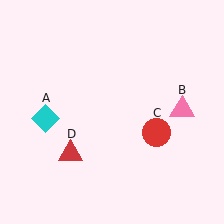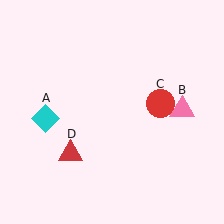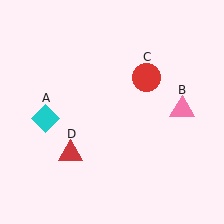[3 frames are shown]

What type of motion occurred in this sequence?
The red circle (object C) rotated counterclockwise around the center of the scene.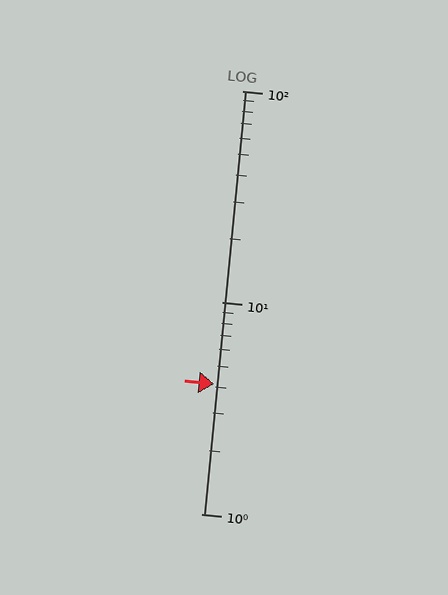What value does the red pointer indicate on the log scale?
The pointer indicates approximately 4.1.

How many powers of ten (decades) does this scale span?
The scale spans 2 decades, from 1 to 100.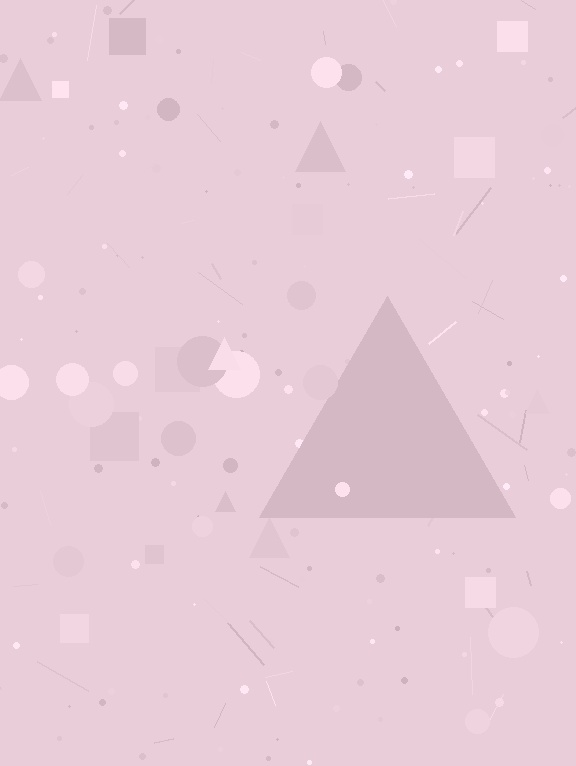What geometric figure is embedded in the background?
A triangle is embedded in the background.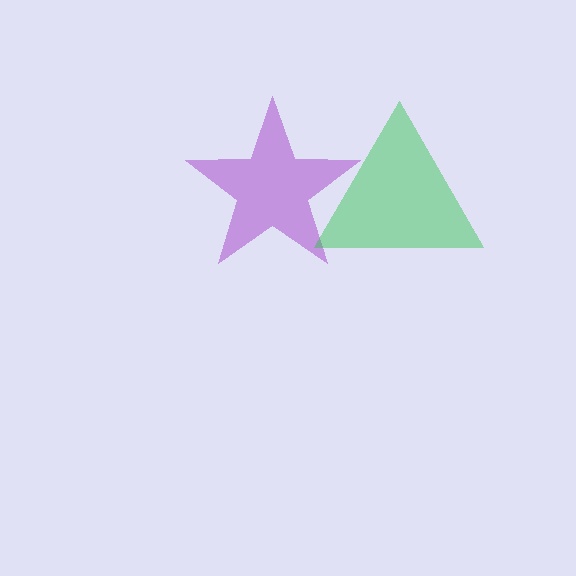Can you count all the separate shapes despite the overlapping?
Yes, there are 2 separate shapes.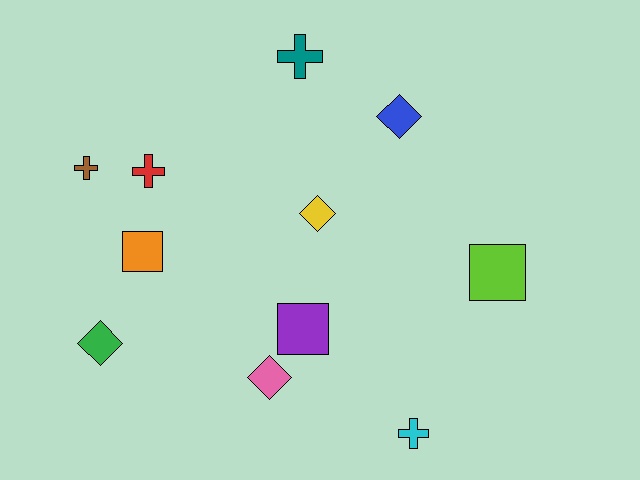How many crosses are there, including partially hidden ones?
There are 4 crosses.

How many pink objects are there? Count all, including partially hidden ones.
There is 1 pink object.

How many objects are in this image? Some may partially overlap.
There are 11 objects.